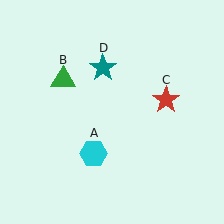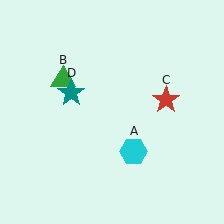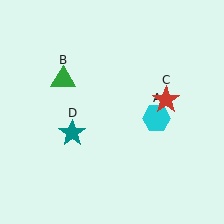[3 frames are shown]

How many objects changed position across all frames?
2 objects changed position: cyan hexagon (object A), teal star (object D).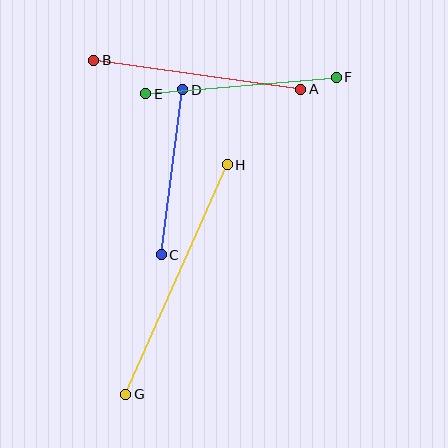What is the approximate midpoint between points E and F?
The midpoint is at approximately (241, 86) pixels.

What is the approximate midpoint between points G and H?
The midpoint is at approximately (176, 280) pixels.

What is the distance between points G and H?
The distance is approximately 251 pixels.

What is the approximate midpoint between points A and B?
The midpoint is at approximately (197, 75) pixels.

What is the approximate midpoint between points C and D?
The midpoint is at approximately (172, 172) pixels.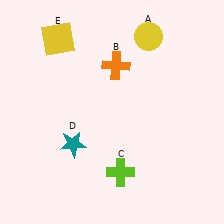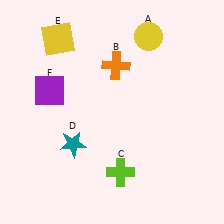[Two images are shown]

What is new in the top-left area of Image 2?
A purple square (F) was added in the top-left area of Image 2.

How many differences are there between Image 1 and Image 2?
There is 1 difference between the two images.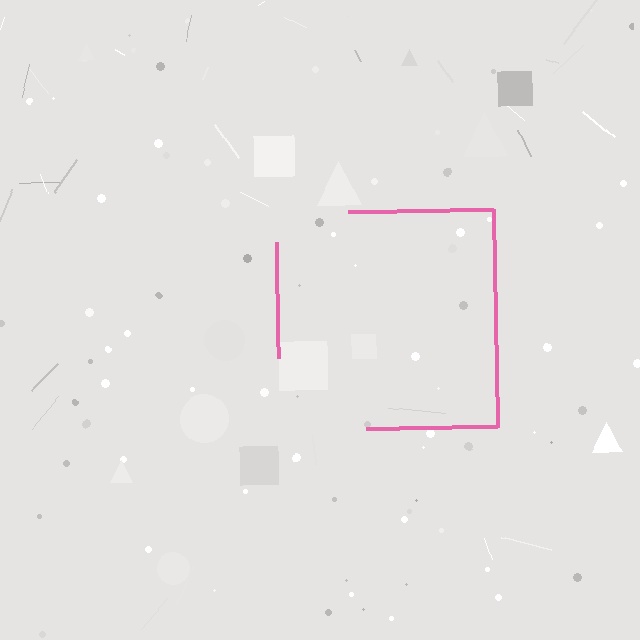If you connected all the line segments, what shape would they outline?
They would outline a square.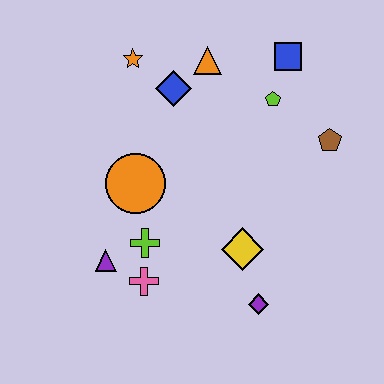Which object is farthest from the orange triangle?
The purple diamond is farthest from the orange triangle.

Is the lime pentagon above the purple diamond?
Yes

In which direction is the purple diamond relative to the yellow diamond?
The purple diamond is below the yellow diamond.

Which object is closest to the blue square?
The lime pentagon is closest to the blue square.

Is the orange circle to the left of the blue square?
Yes